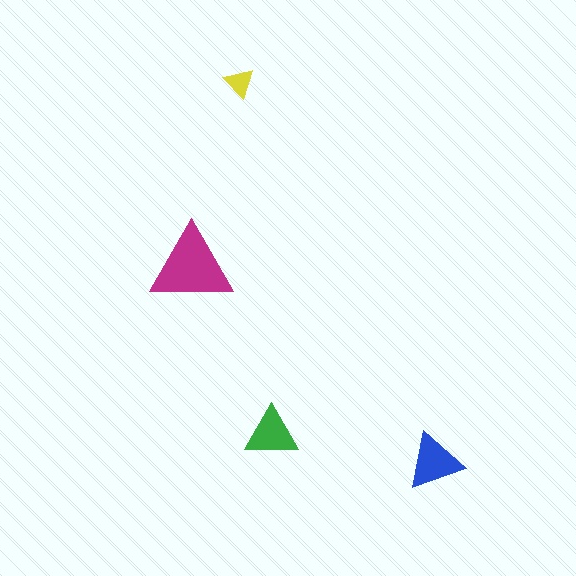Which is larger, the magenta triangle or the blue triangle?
The magenta one.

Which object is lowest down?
The blue triangle is bottommost.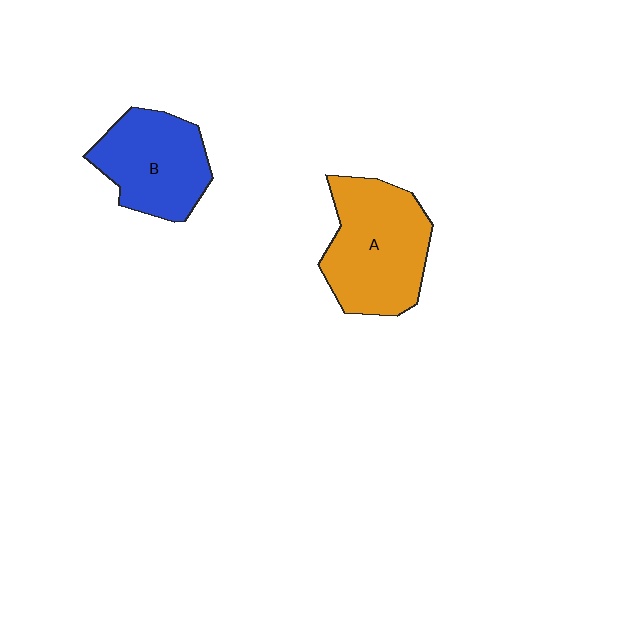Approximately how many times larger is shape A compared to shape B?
Approximately 1.2 times.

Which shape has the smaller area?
Shape B (blue).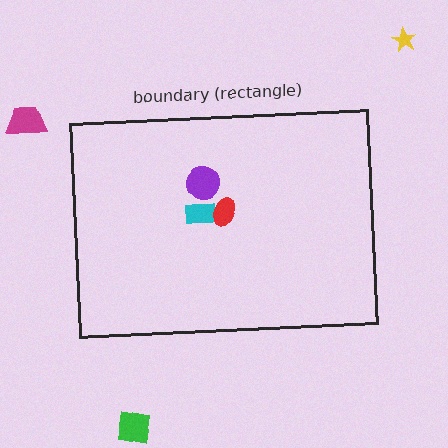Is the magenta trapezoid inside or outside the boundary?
Outside.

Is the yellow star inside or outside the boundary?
Outside.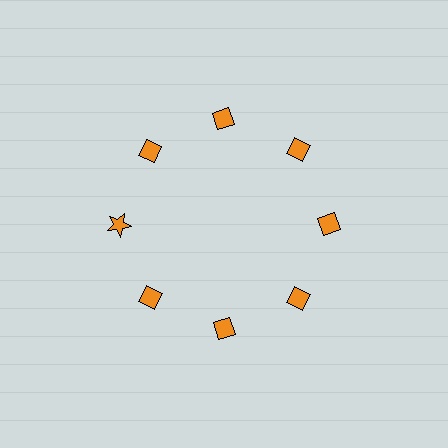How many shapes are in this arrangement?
There are 8 shapes arranged in a ring pattern.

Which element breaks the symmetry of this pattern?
The orange star at roughly the 9 o'clock position breaks the symmetry. All other shapes are orange diamonds.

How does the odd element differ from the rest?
It has a different shape: star instead of diamond.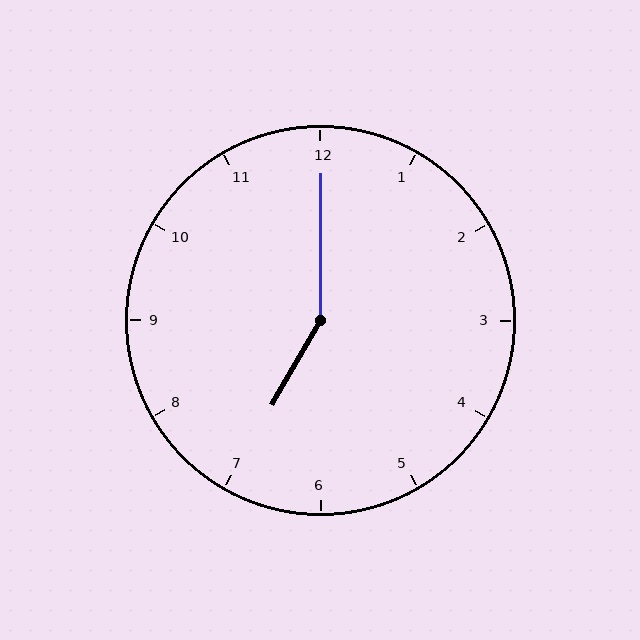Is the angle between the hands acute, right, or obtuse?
It is obtuse.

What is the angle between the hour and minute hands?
Approximately 150 degrees.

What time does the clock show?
7:00.